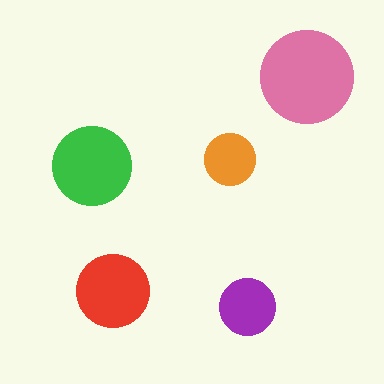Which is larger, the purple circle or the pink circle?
The pink one.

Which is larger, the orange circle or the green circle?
The green one.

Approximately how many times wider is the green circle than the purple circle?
About 1.5 times wider.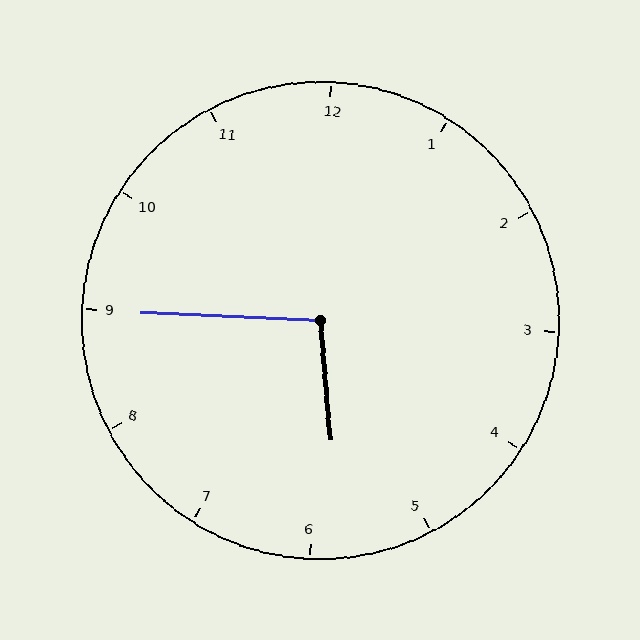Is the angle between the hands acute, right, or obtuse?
It is obtuse.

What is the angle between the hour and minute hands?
Approximately 98 degrees.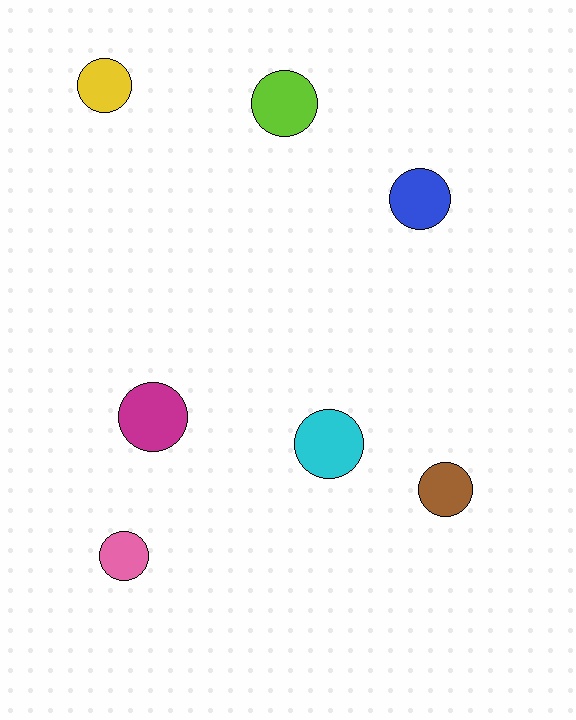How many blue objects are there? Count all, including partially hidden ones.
There is 1 blue object.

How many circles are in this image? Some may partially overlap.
There are 7 circles.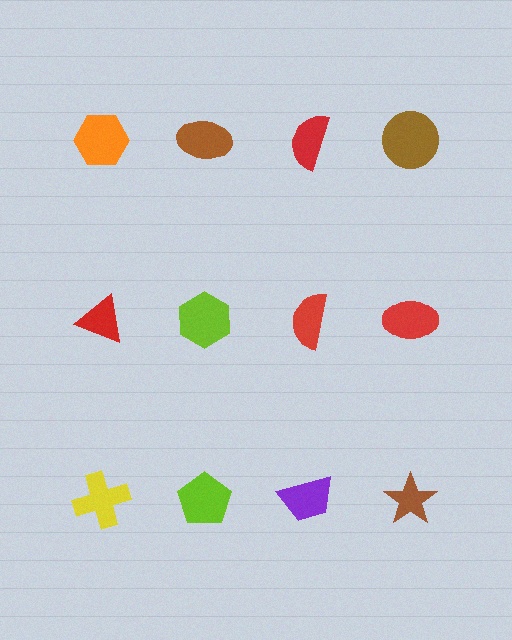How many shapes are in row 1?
4 shapes.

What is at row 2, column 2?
A lime hexagon.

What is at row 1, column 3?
A red semicircle.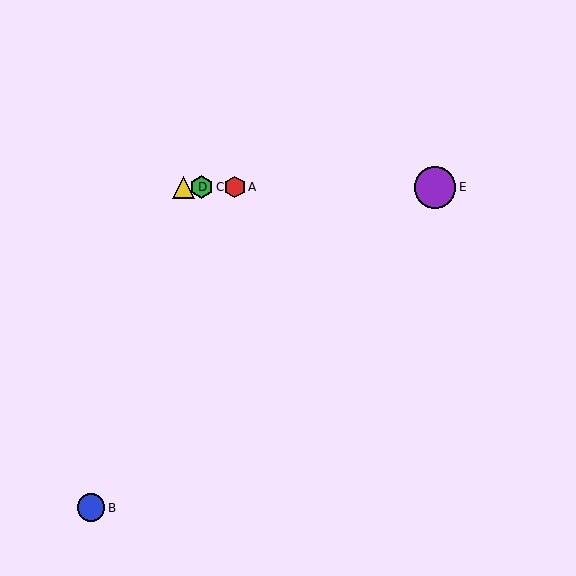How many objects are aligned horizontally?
4 objects (A, C, D, E) are aligned horizontally.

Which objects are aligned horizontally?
Objects A, C, D, E are aligned horizontally.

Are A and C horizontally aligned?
Yes, both are at y≈187.